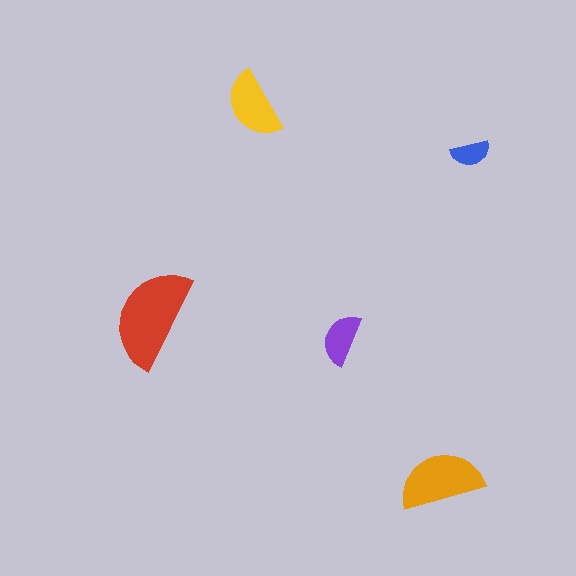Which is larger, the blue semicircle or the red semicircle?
The red one.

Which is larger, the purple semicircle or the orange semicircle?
The orange one.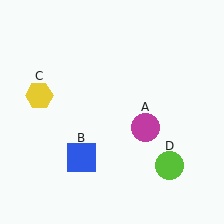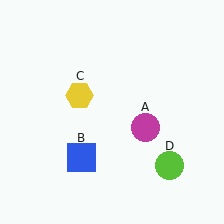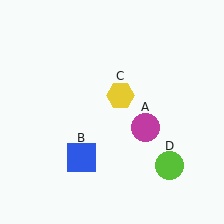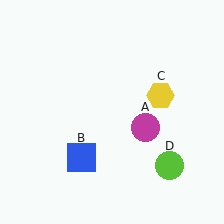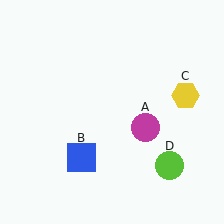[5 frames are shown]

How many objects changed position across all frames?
1 object changed position: yellow hexagon (object C).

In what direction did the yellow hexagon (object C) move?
The yellow hexagon (object C) moved right.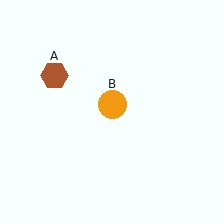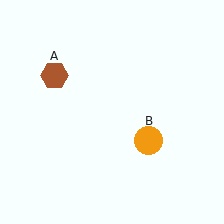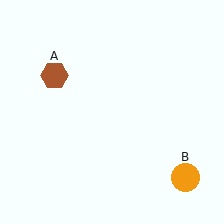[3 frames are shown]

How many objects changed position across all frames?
1 object changed position: orange circle (object B).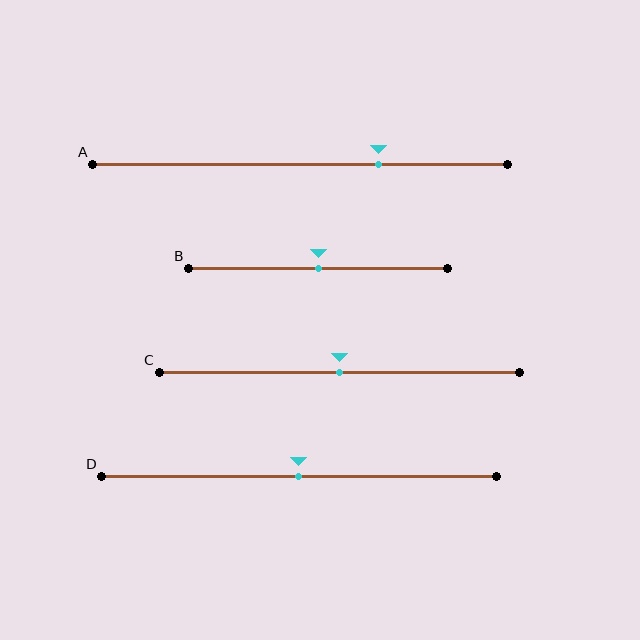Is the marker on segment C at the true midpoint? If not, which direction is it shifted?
Yes, the marker on segment C is at the true midpoint.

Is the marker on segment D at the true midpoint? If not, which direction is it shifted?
Yes, the marker on segment D is at the true midpoint.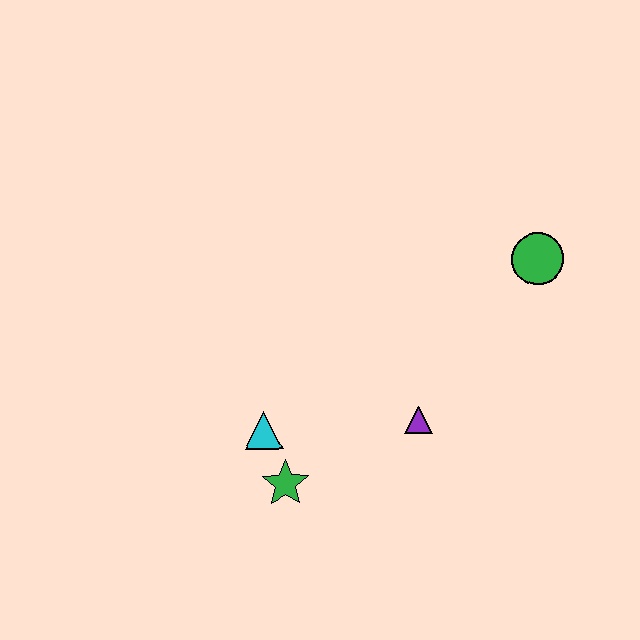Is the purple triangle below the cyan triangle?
No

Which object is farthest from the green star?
The green circle is farthest from the green star.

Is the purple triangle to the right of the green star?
Yes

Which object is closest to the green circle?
The purple triangle is closest to the green circle.